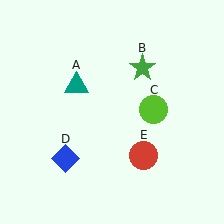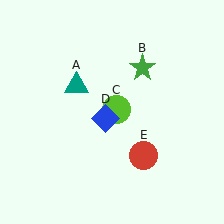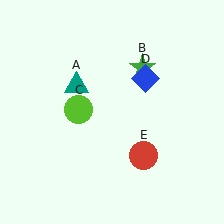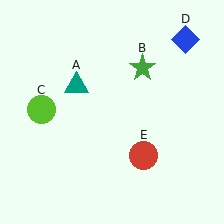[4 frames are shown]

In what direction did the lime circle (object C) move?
The lime circle (object C) moved left.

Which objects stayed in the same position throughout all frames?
Teal triangle (object A) and green star (object B) and red circle (object E) remained stationary.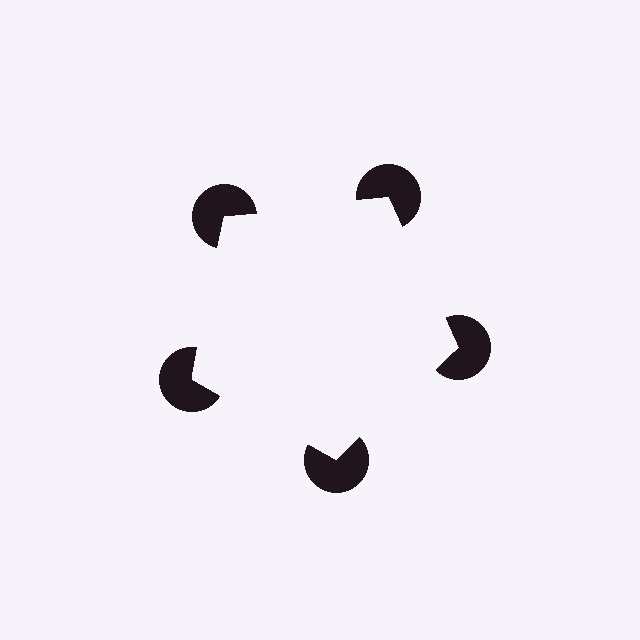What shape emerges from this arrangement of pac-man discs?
An illusory pentagon — its edges are inferred from the aligned wedge cuts in the pac-man discs, not physically drawn.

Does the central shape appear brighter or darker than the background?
It typically appears slightly brighter than the background, even though no actual brightness change is drawn.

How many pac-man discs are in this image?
There are 5 — one at each vertex of the illusory pentagon.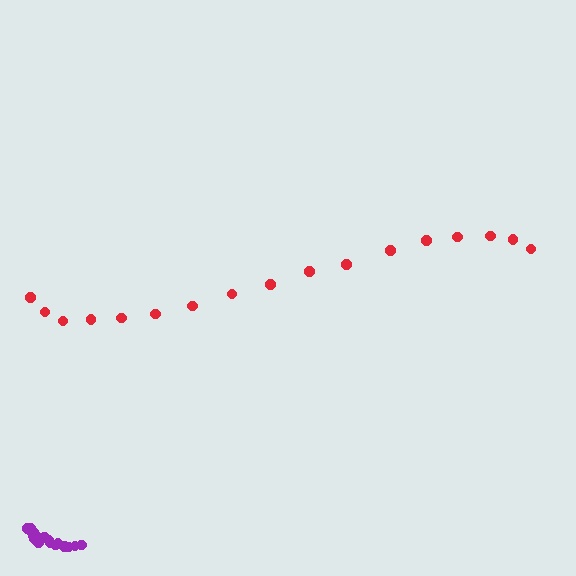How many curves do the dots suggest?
There are 2 distinct paths.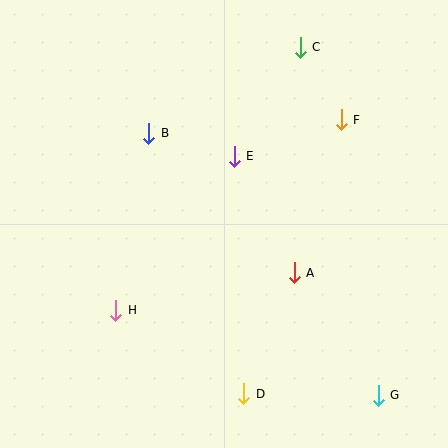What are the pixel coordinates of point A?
Point A is at (294, 273).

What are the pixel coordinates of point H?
Point H is at (116, 310).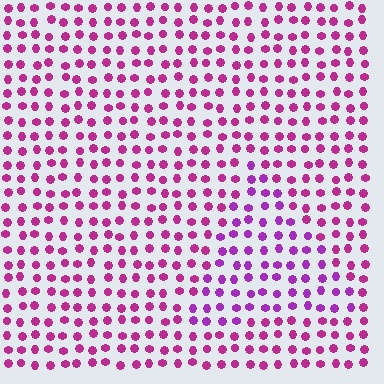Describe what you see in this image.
The image is filled with small magenta elements in a uniform arrangement. A triangle-shaped region is visible where the elements are tinted to a slightly different hue, forming a subtle color boundary.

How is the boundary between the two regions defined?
The boundary is defined purely by a slight shift in hue (about 28 degrees). Spacing, size, and orientation are identical on both sides.